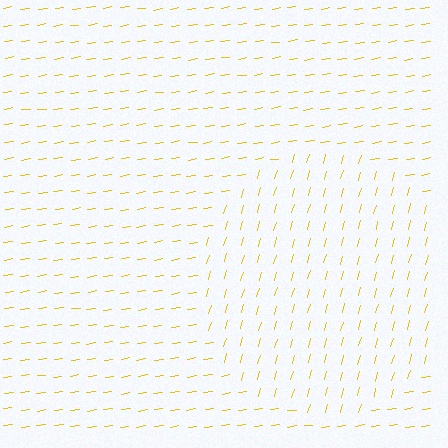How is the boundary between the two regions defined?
The boundary is defined purely by a change in line orientation (approximately 66 degrees difference). All lines are the same color and thickness.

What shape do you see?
I see a circle.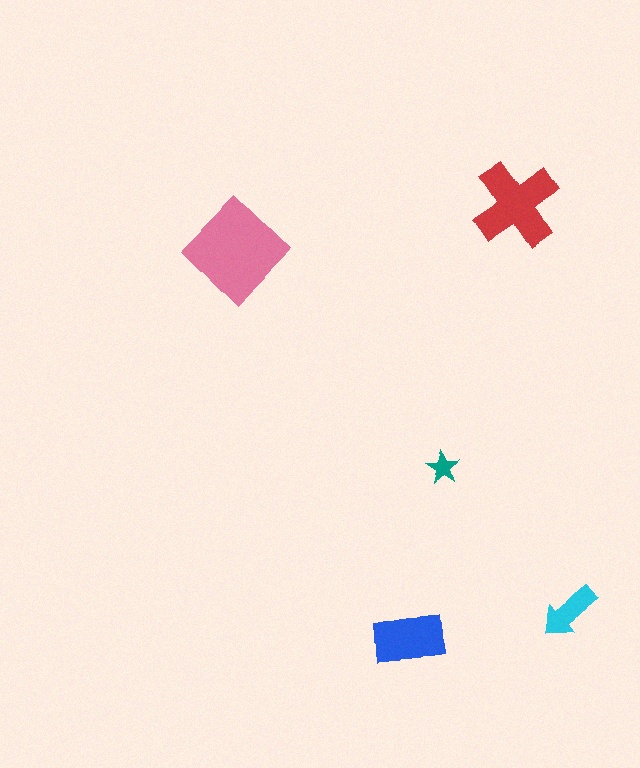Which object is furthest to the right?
The cyan arrow is rightmost.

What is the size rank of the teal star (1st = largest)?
5th.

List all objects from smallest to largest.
The teal star, the cyan arrow, the blue rectangle, the red cross, the pink diamond.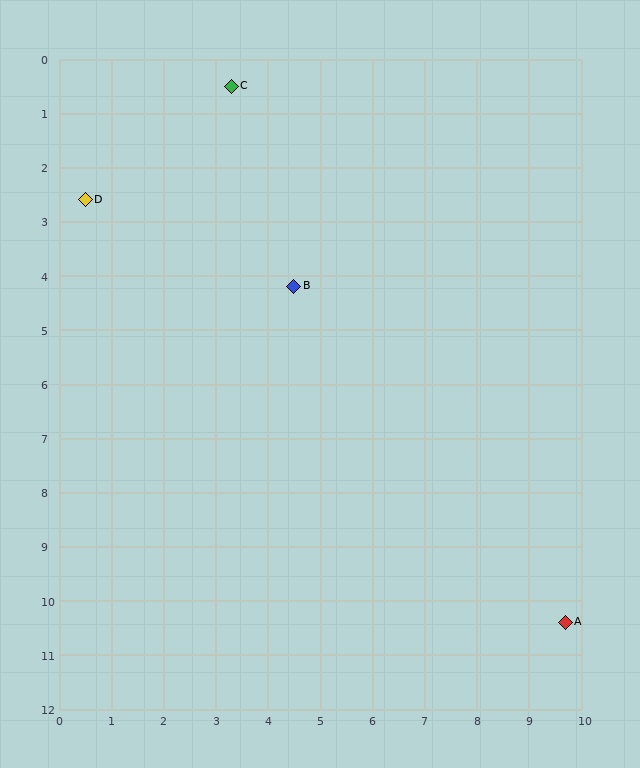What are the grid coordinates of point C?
Point C is at approximately (3.3, 0.5).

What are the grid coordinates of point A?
Point A is at approximately (9.7, 10.4).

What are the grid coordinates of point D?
Point D is at approximately (0.5, 2.6).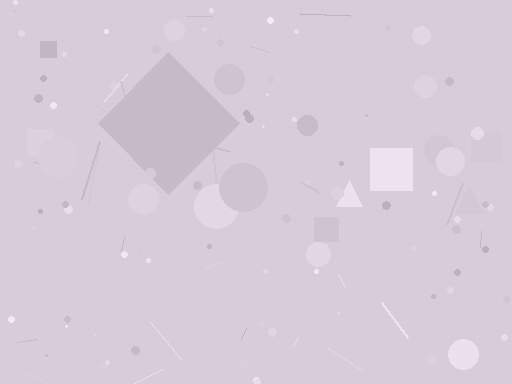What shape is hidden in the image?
A diamond is hidden in the image.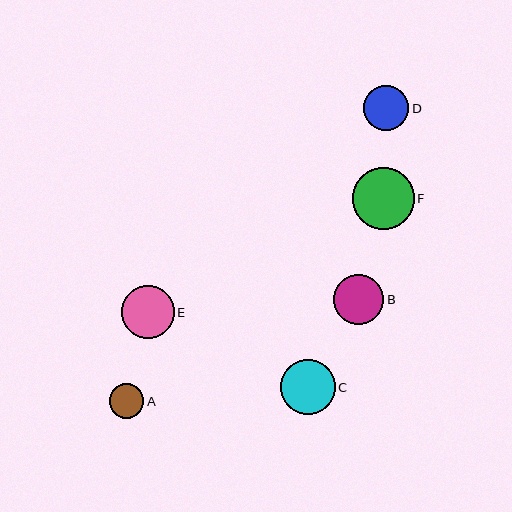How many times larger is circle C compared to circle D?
Circle C is approximately 1.2 times the size of circle D.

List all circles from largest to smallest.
From largest to smallest: F, C, E, B, D, A.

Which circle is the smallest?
Circle A is the smallest with a size of approximately 35 pixels.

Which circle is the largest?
Circle F is the largest with a size of approximately 62 pixels.